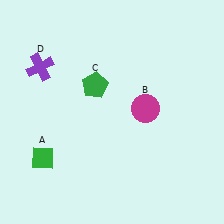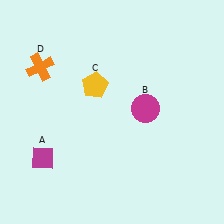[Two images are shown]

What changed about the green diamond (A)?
In Image 1, A is green. In Image 2, it changed to magenta.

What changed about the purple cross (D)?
In Image 1, D is purple. In Image 2, it changed to orange.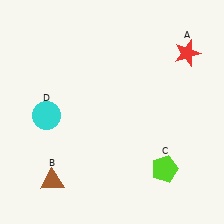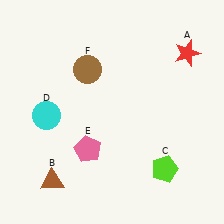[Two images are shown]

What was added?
A pink pentagon (E), a brown circle (F) were added in Image 2.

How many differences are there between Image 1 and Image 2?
There are 2 differences between the two images.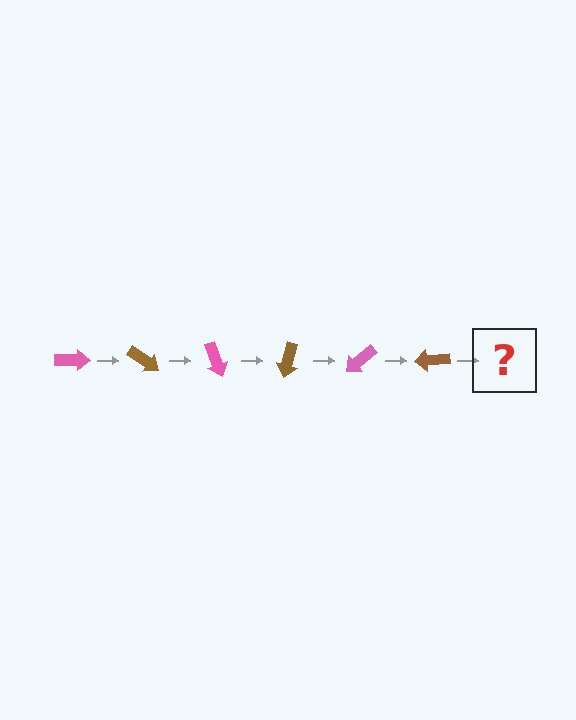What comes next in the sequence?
The next element should be a pink arrow, rotated 210 degrees from the start.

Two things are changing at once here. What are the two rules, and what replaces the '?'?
The two rules are that it rotates 35 degrees each step and the color cycles through pink and brown. The '?' should be a pink arrow, rotated 210 degrees from the start.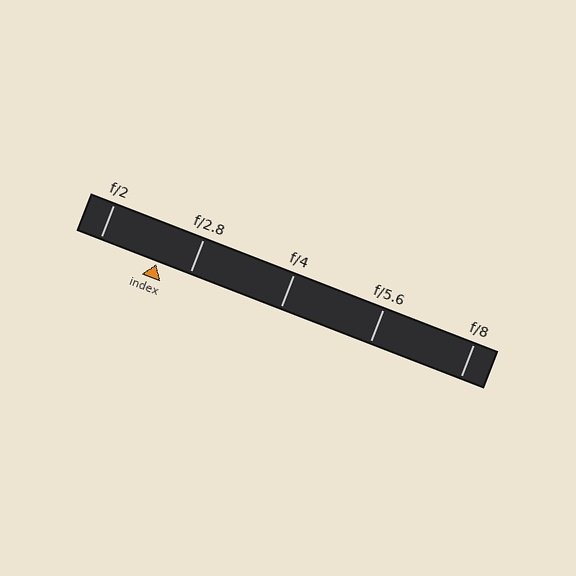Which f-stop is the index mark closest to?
The index mark is closest to f/2.8.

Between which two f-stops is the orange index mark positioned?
The index mark is between f/2 and f/2.8.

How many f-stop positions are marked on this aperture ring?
There are 5 f-stop positions marked.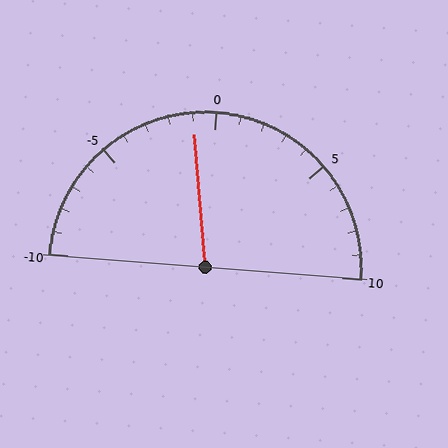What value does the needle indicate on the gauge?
The needle indicates approximately -1.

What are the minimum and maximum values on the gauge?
The gauge ranges from -10 to 10.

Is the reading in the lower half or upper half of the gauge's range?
The reading is in the lower half of the range (-10 to 10).